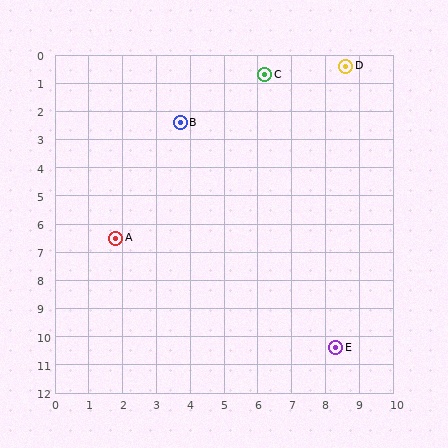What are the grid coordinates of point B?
Point B is at approximately (3.7, 2.4).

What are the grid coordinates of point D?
Point D is at approximately (8.6, 0.4).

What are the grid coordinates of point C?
Point C is at approximately (6.2, 0.7).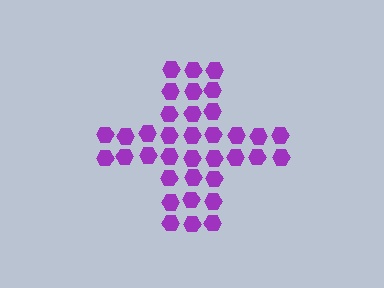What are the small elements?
The small elements are hexagons.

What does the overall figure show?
The overall figure shows a cross.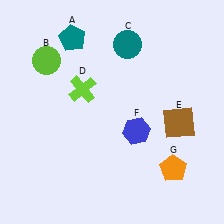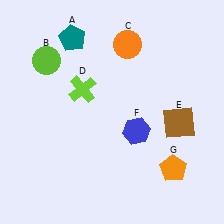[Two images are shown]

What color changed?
The circle (C) changed from teal in Image 1 to orange in Image 2.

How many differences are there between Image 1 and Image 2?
There is 1 difference between the two images.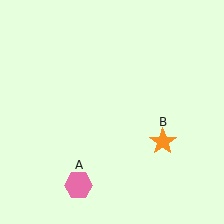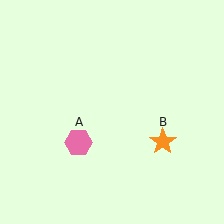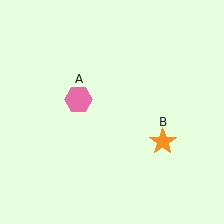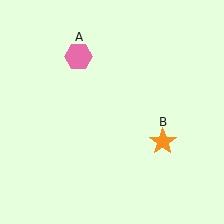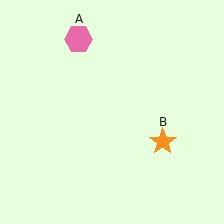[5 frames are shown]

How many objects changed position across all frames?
1 object changed position: pink hexagon (object A).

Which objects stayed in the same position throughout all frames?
Orange star (object B) remained stationary.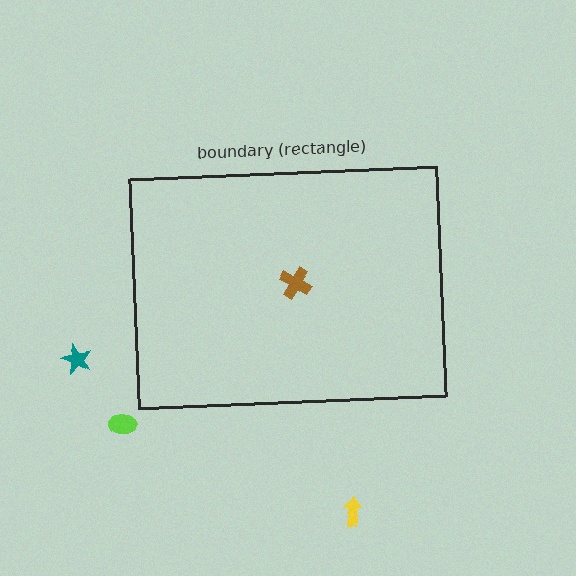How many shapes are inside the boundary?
1 inside, 3 outside.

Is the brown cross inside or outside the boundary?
Inside.